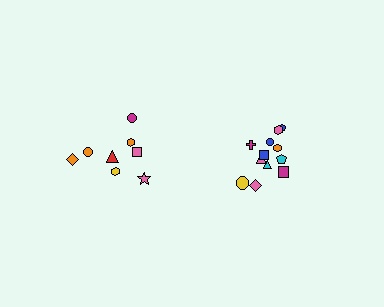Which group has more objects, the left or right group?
The right group.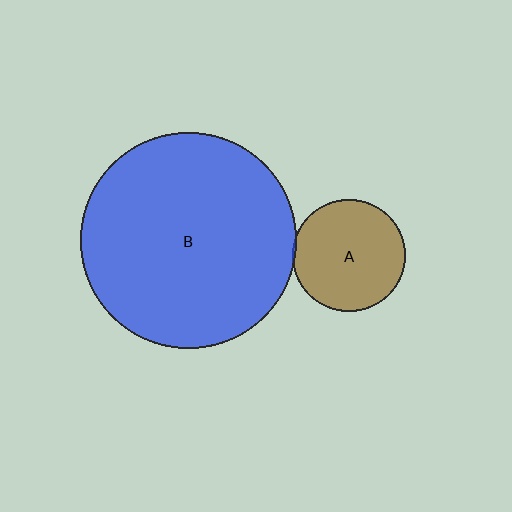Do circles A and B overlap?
Yes.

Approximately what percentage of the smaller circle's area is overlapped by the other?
Approximately 5%.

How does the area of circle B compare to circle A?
Approximately 3.7 times.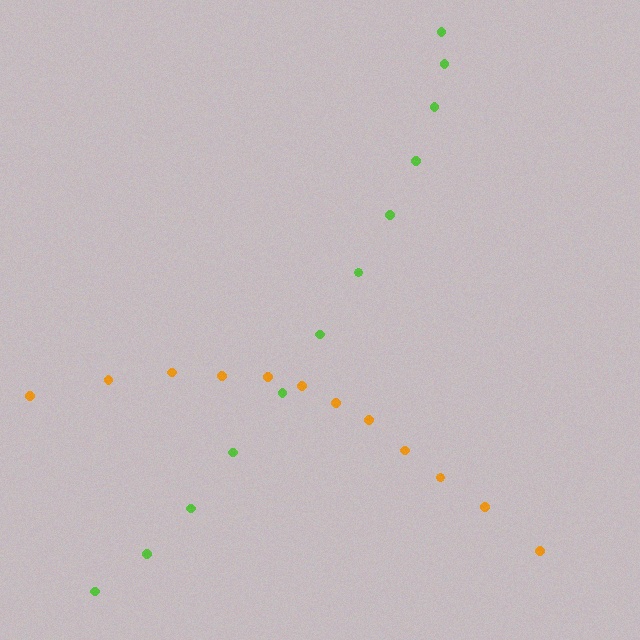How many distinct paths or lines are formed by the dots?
There are 2 distinct paths.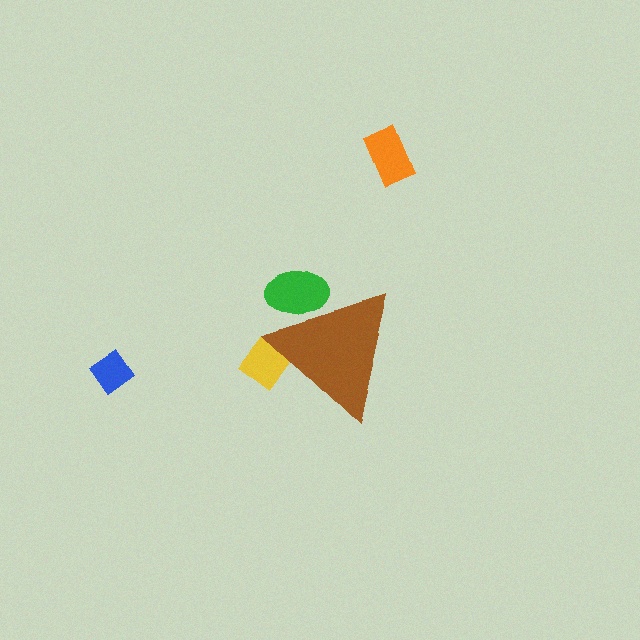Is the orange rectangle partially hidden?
No, the orange rectangle is fully visible.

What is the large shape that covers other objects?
A brown triangle.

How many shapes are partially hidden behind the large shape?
2 shapes are partially hidden.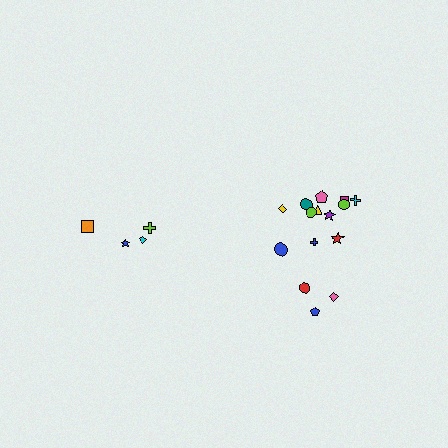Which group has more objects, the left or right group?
The right group.